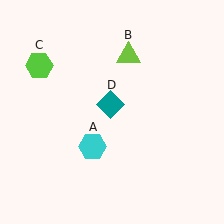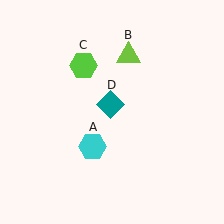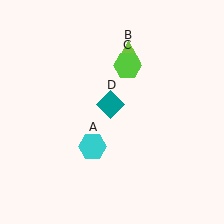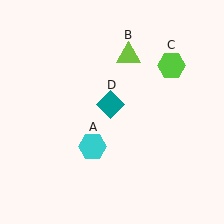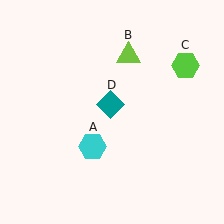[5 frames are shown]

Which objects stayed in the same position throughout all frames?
Cyan hexagon (object A) and lime triangle (object B) and teal diamond (object D) remained stationary.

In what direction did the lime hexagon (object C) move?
The lime hexagon (object C) moved right.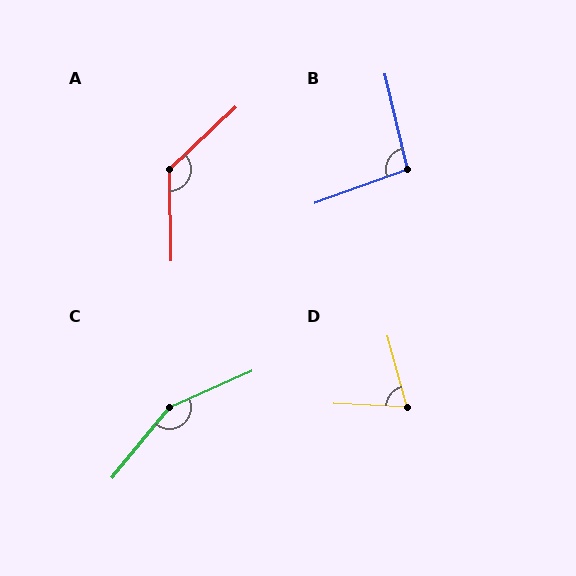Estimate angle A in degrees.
Approximately 133 degrees.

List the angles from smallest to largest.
D (72°), B (97°), A (133°), C (153°).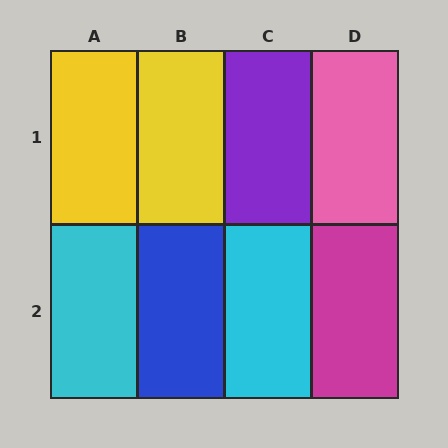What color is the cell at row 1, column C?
Purple.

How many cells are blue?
1 cell is blue.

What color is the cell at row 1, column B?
Yellow.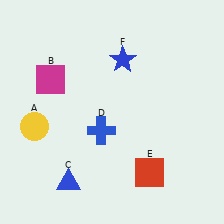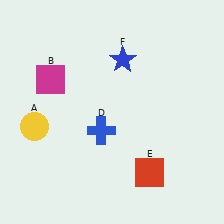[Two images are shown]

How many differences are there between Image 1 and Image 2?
There is 1 difference between the two images.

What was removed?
The blue triangle (C) was removed in Image 2.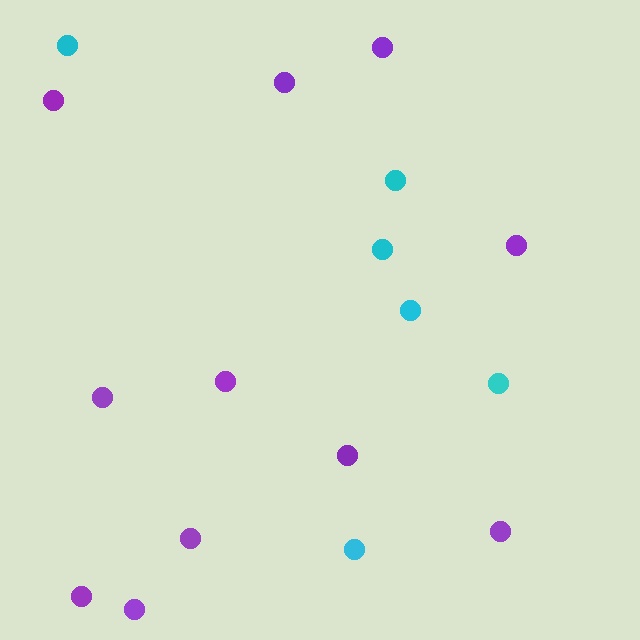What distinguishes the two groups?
There are 2 groups: one group of cyan circles (6) and one group of purple circles (11).